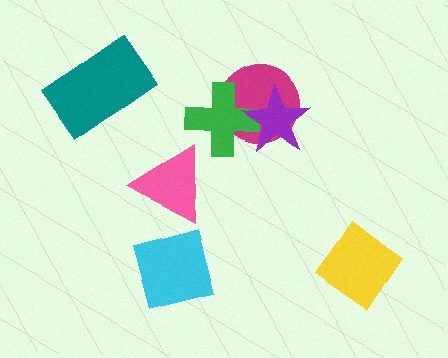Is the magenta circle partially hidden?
Yes, it is partially covered by another shape.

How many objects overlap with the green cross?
2 objects overlap with the green cross.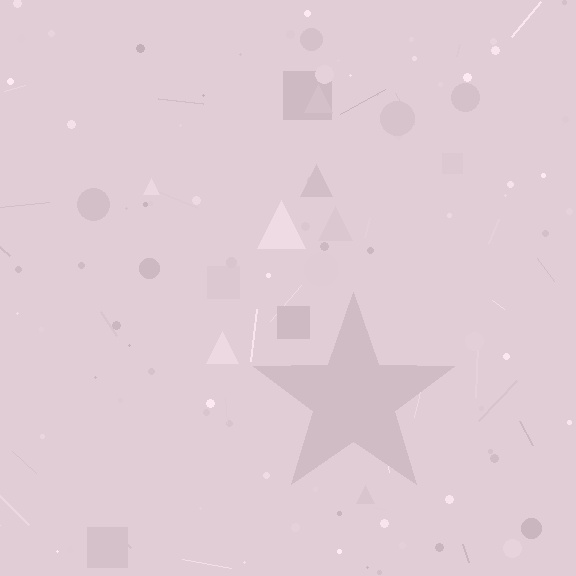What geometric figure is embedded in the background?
A star is embedded in the background.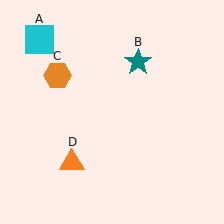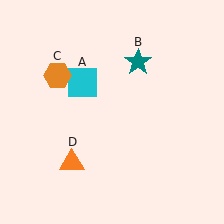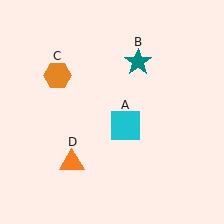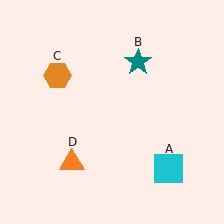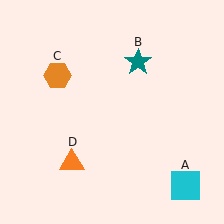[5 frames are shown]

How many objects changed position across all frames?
1 object changed position: cyan square (object A).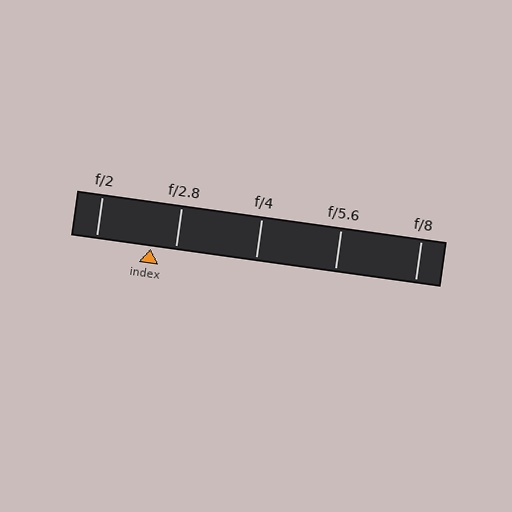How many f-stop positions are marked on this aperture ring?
There are 5 f-stop positions marked.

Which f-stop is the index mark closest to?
The index mark is closest to f/2.8.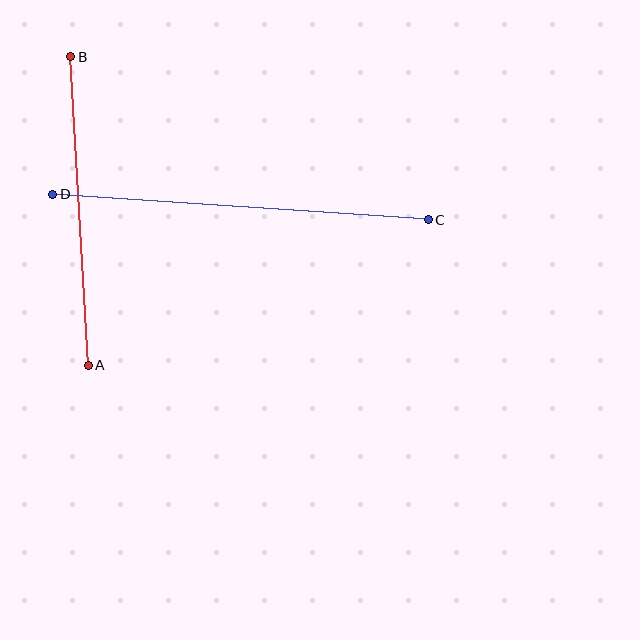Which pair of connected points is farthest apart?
Points C and D are farthest apart.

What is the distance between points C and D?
The distance is approximately 376 pixels.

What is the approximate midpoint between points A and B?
The midpoint is at approximately (79, 211) pixels.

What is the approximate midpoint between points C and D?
The midpoint is at approximately (241, 207) pixels.